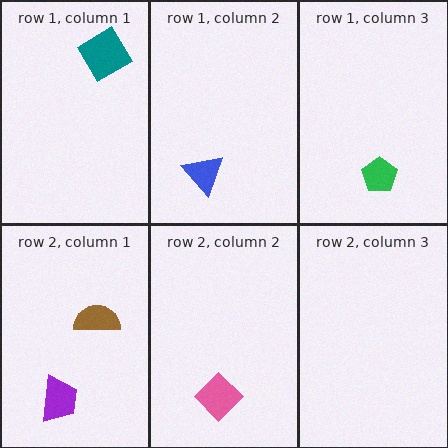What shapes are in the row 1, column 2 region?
The blue triangle.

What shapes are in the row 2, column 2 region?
The pink diamond.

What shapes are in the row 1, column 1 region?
The teal diamond.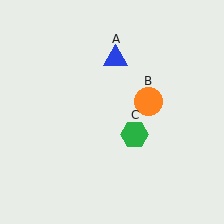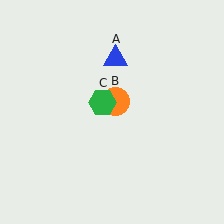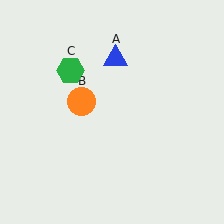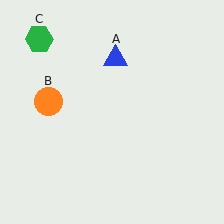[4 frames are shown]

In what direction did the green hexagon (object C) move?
The green hexagon (object C) moved up and to the left.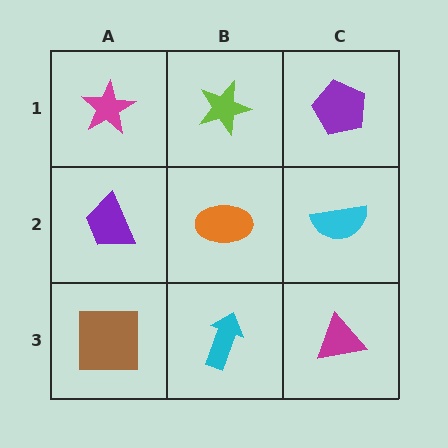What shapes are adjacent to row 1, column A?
A purple trapezoid (row 2, column A), a lime star (row 1, column B).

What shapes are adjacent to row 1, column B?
An orange ellipse (row 2, column B), a magenta star (row 1, column A), a purple pentagon (row 1, column C).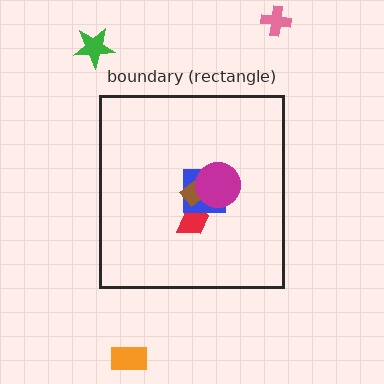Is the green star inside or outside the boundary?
Outside.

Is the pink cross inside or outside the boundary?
Outside.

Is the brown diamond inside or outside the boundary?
Inside.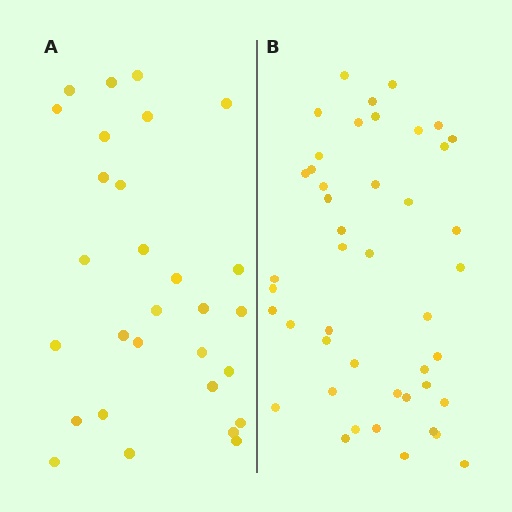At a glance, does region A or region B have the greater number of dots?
Region B (the right region) has more dots.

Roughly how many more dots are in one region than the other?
Region B has approximately 15 more dots than region A.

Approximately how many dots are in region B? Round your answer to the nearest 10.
About 40 dots. (The exact count is 45, which rounds to 40.)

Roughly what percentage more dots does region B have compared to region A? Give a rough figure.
About 55% more.